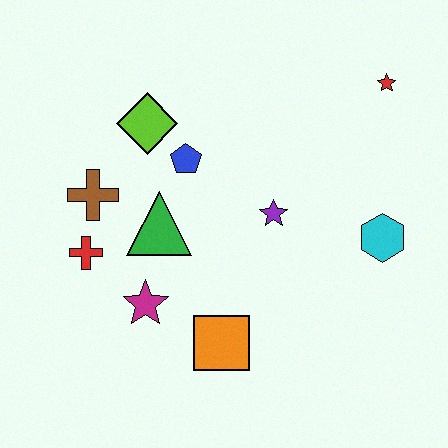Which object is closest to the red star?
The cyan hexagon is closest to the red star.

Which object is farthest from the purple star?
The red cross is farthest from the purple star.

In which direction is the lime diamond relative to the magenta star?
The lime diamond is above the magenta star.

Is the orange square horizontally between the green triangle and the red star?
Yes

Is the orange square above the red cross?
No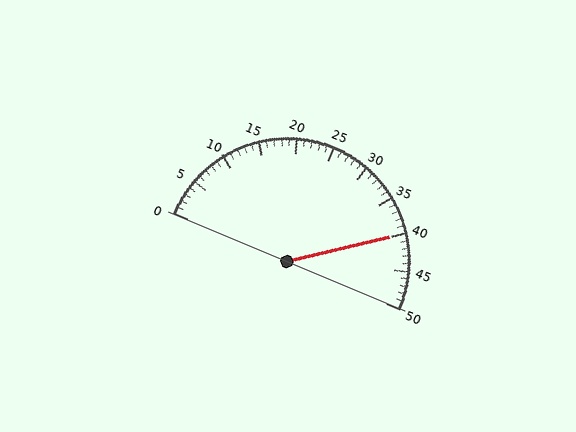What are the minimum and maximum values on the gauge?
The gauge ranges from 0 to 50.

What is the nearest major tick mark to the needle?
The nearest major tick mark is 40.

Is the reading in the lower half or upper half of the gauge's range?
The reading is in the upper half of the range (0 to 50).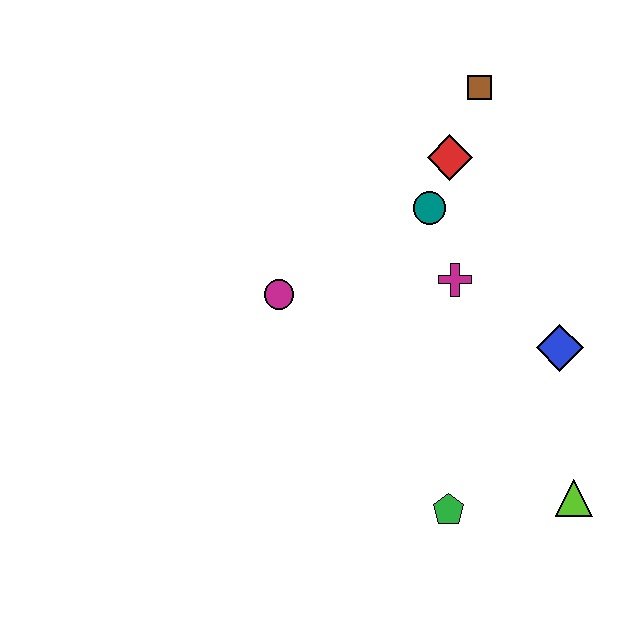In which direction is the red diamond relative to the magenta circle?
The red diamond is to the right of the magenta circle.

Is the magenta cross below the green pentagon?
No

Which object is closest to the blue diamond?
The magenta cross is closest to the blue diamond.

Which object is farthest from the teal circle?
The lime triangle is farthest from the teal circle.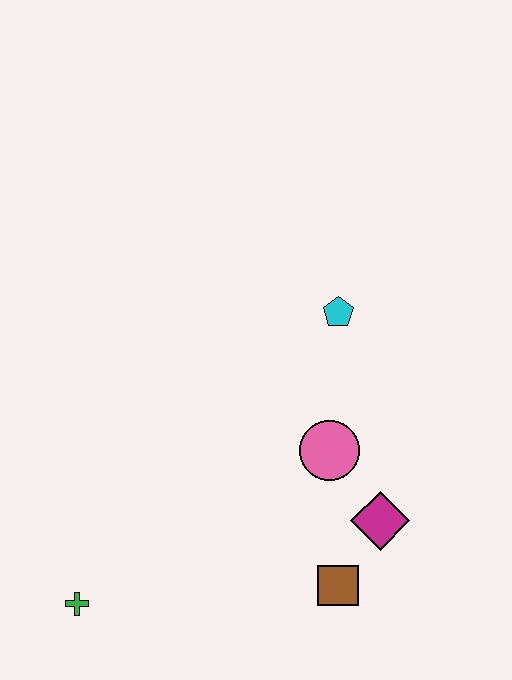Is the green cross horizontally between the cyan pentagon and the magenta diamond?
No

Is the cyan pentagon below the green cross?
No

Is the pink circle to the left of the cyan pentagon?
Yes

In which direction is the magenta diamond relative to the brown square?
The magenta diamond is above the brown square.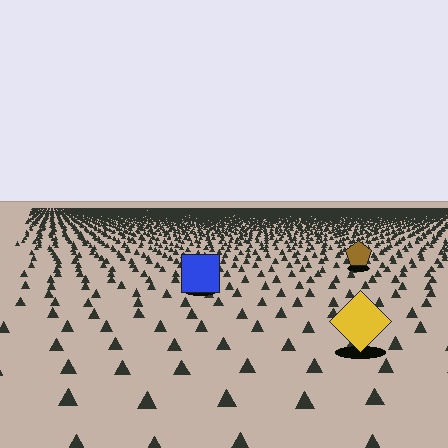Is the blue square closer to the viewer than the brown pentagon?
Yes. The blue square is closer — you can tell from the texture gradient: the ground texture is coarser near it.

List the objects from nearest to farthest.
From nearest to farthest: the yellow diamond, the blue square, the brown pentagon.